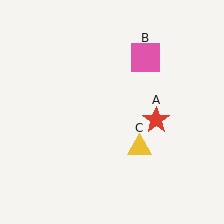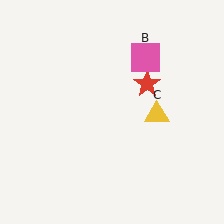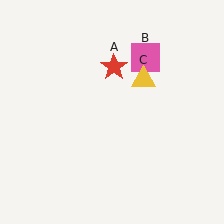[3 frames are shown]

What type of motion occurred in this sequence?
The red star (object A), yellow triangle (object C) rotated counterclockwise around the center of the scene.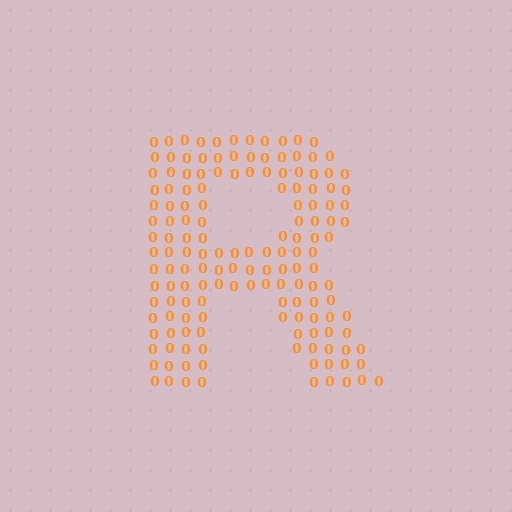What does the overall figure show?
The overall figure shows the letter R.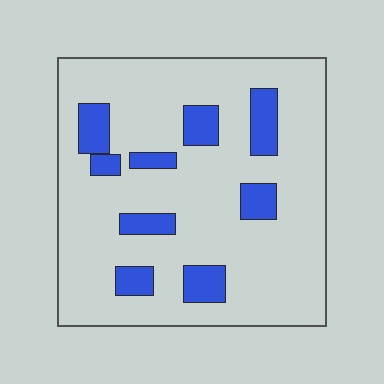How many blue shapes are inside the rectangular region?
9.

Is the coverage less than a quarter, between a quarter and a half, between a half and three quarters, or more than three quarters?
Less than a quarter.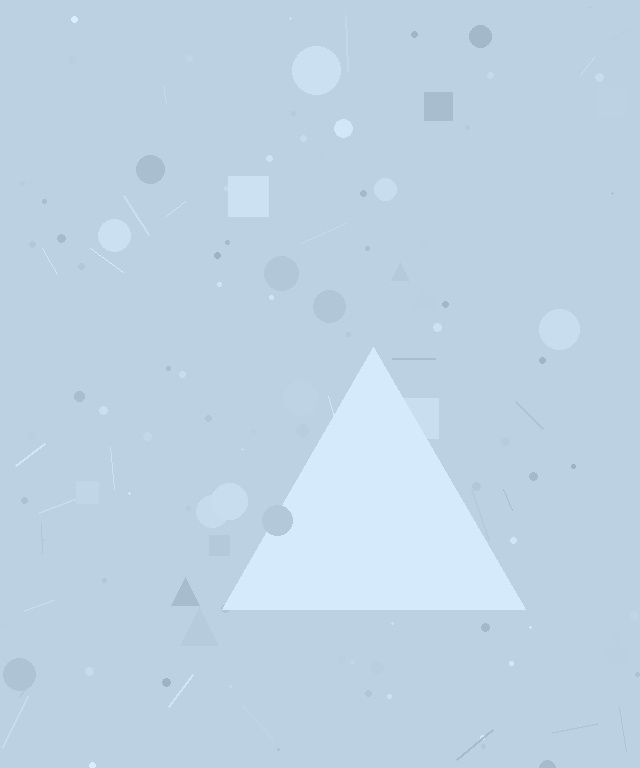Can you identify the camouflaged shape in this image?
The camouflaged shape is a triangle.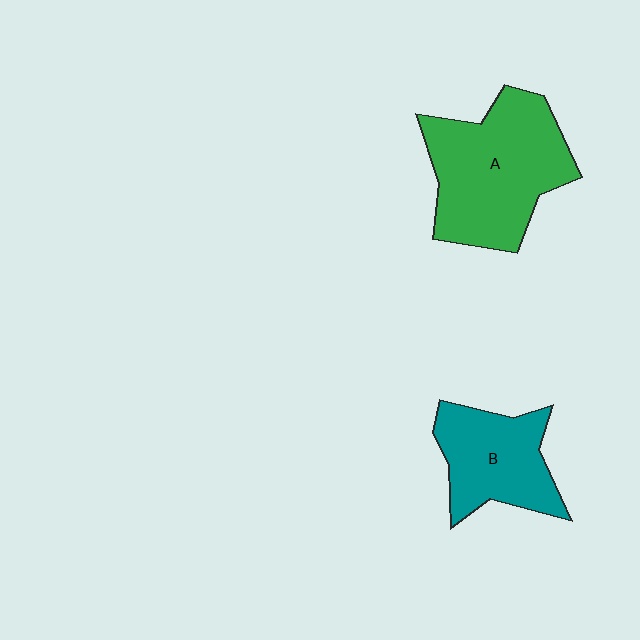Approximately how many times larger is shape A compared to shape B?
Approximately 1.6 times.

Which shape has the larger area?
Shape A (green).